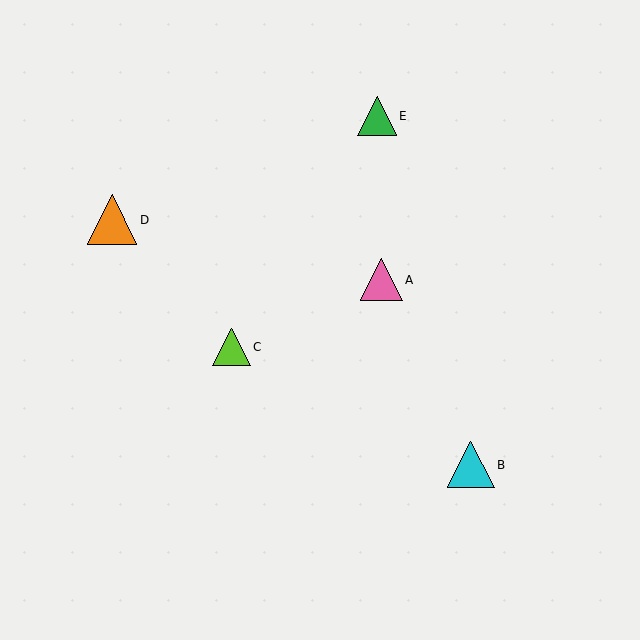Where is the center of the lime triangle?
The center of the lime triangle is at (231, 347).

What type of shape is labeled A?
Shape A is a pink triangle.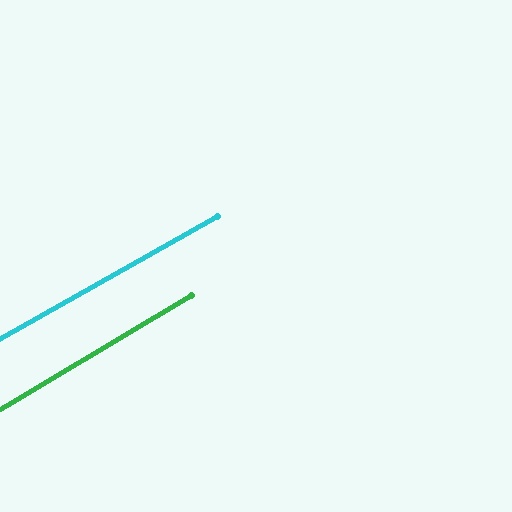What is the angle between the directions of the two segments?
Approximately 1 degree.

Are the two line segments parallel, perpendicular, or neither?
Parallel — their directions differ by only 1.4°.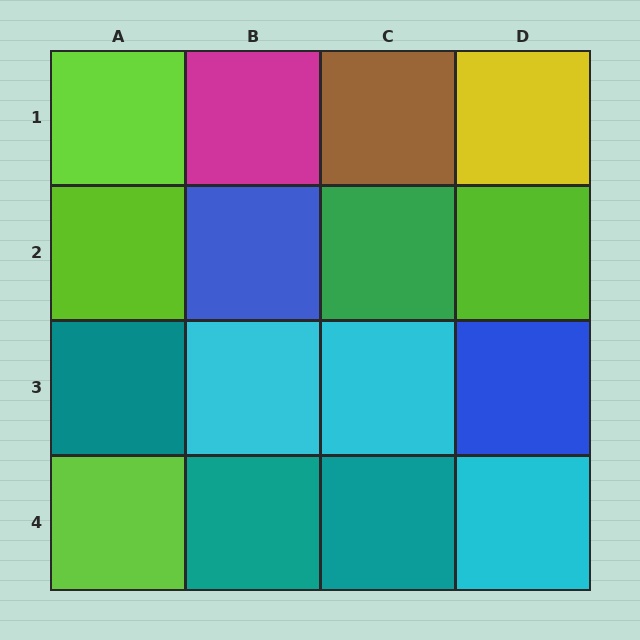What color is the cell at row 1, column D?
Yellow.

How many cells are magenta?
1 cell is magenta.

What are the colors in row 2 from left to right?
Lime, blue, green, lime.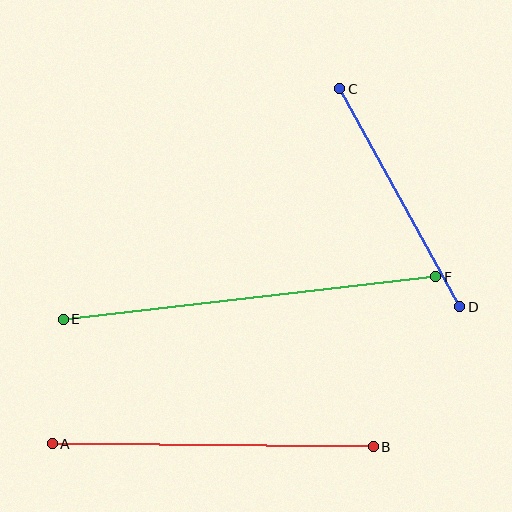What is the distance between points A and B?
The distance is approximately 321 pixels.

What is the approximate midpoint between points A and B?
The midpoint is at approximately (213, 445) pixels.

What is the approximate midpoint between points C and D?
The midpoint is at approximately (400, 198) pixels.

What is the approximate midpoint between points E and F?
The midpoint is at approximately (250, 298) pixels.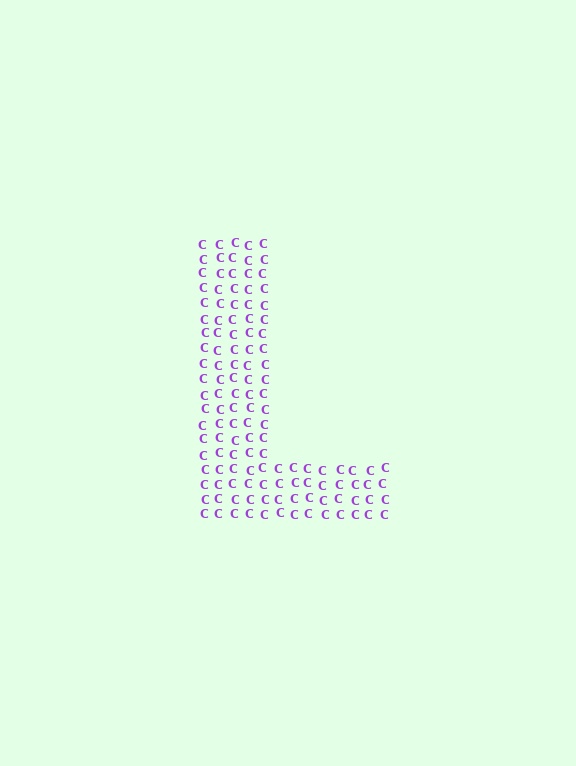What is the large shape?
The large shape is the letter L.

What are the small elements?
The small elements are letter C's.